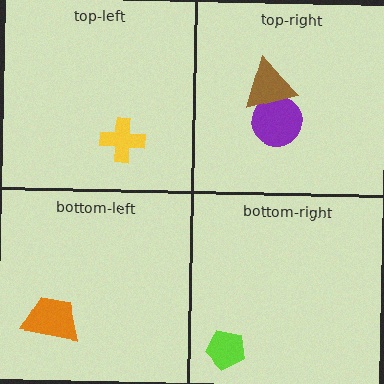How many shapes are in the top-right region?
2.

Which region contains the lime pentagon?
The bottom-right region.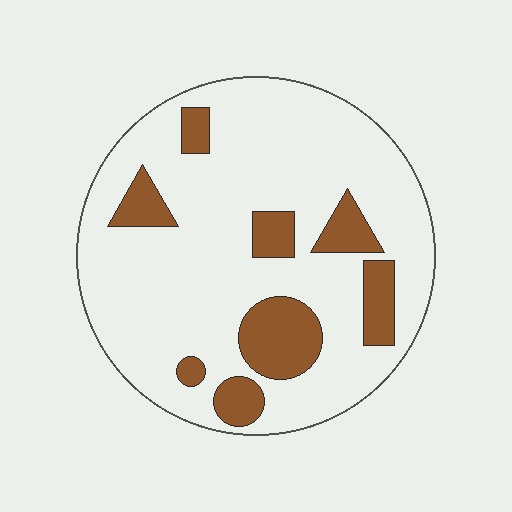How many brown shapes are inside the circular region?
8.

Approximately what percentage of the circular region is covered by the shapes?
Approximately 20%.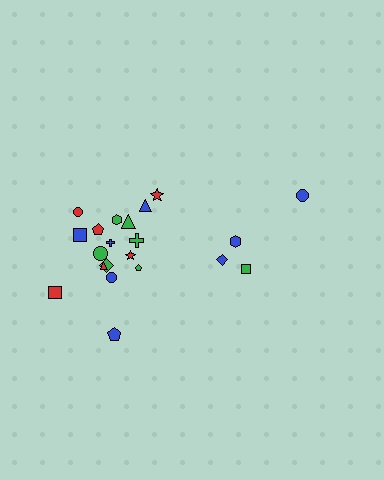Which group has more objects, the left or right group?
The left group.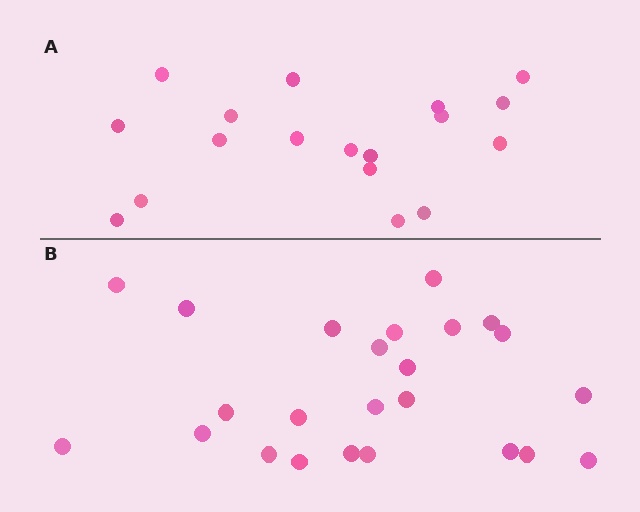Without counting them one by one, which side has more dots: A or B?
Region B (the bottom region) has more dots.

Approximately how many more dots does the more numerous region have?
Region B has about 6 more dots than region A.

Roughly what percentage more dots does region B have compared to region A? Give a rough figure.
About 35% more.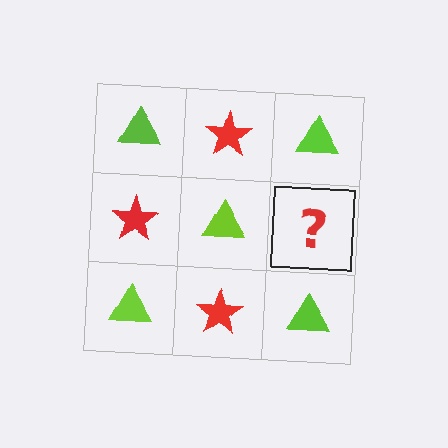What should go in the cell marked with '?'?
The missing cell should contain a red star.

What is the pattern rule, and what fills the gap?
The rule is that it alternates lime triangle and red star in a checkerboard pattern. The gap should be filled with a red star.